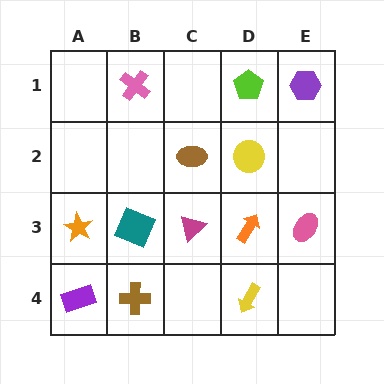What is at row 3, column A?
An orange star.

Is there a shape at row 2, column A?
No, that cell is empty.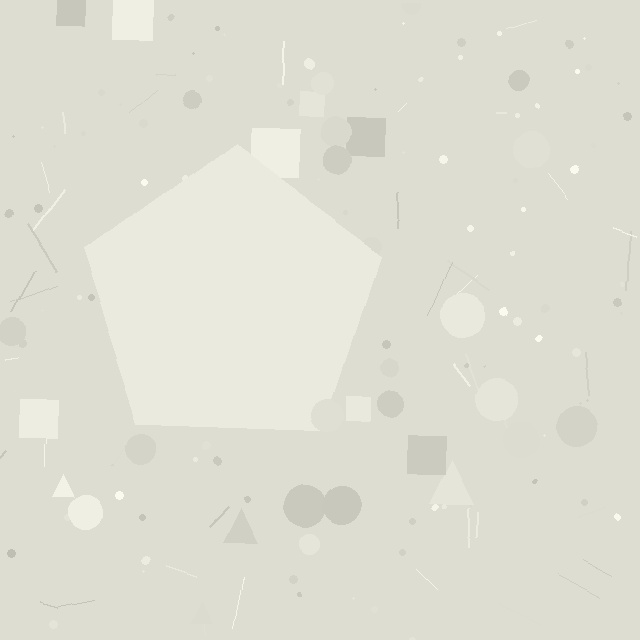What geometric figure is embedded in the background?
A pentagon is embedded in the background.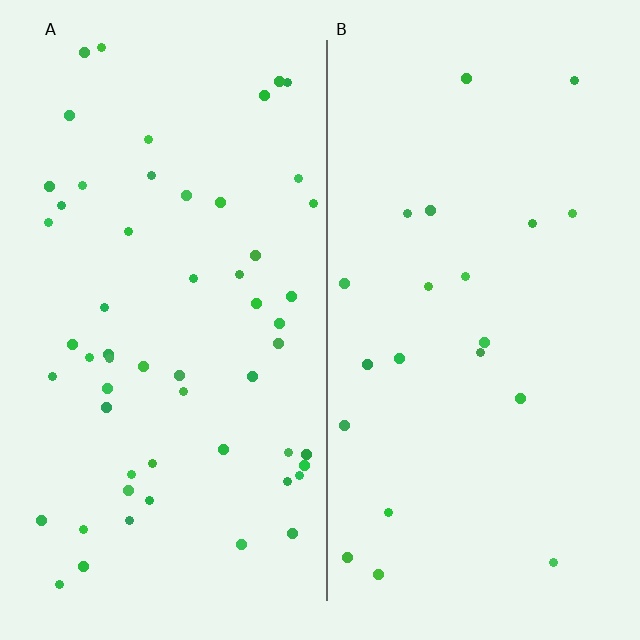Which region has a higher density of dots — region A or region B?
A (the left).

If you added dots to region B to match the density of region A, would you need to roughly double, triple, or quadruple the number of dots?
Approximately triple.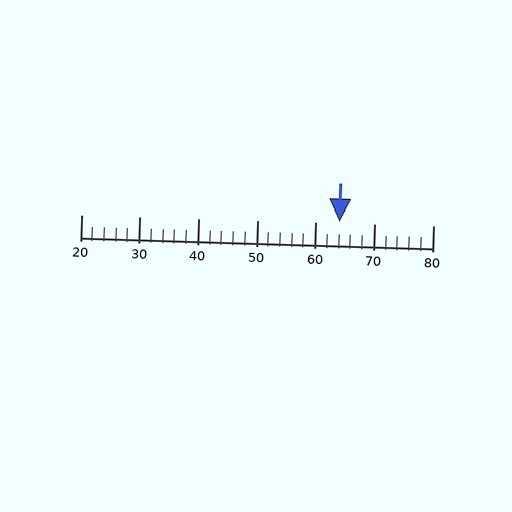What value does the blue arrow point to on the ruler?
The blue arrow points to approximately 64.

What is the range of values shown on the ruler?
The ruler shows values from 20 to 80.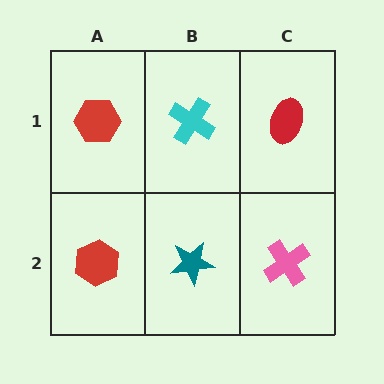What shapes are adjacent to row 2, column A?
A red hexagon (row 1, column A), a teal star (row 2, column B).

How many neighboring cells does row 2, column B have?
3.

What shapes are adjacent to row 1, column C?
A pink cross (row 2, column C), a cyan cross (row 1, column B).